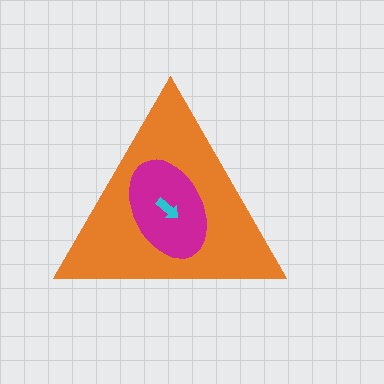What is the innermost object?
The cyan arrow.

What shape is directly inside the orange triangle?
The magenta ellipse.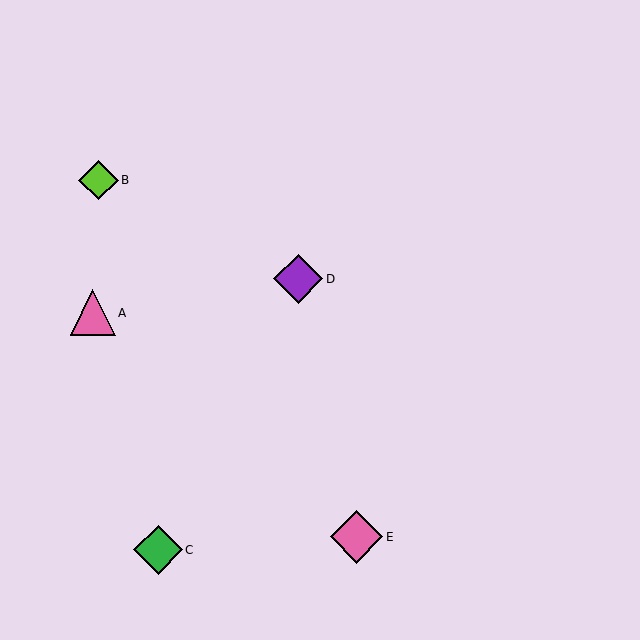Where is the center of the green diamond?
The center of the green diamond is at (158, 550).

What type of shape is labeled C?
Shape C is a green diamond.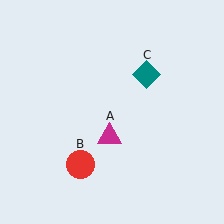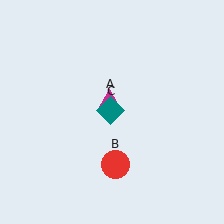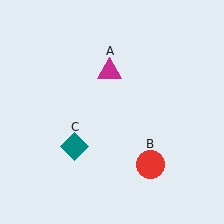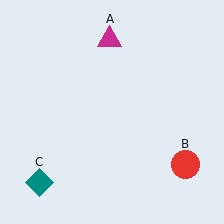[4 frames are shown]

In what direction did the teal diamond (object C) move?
The teal diamond (object C) moved down and to the left.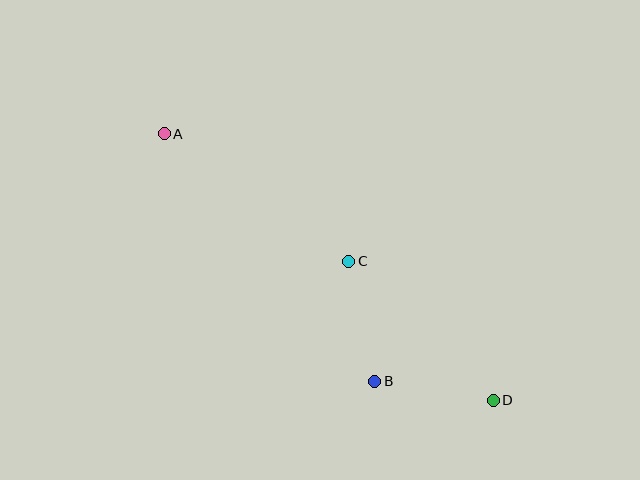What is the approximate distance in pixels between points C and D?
The distance between C and D is approximately 201 pixels.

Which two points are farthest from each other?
Points A and D are farthest from each other.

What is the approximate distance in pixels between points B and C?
The distance between B and C is approximately 123 pixels.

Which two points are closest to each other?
Points B and D are closest to each other.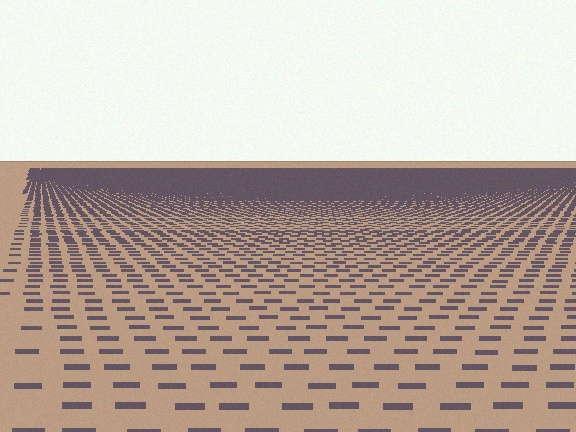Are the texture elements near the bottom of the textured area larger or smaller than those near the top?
Larger. Near the bottom, elements are closer to the viewer and appear at a bigger on-screen size.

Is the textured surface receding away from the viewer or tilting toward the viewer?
The surface is receding away from the viewer. Texture elements get smaller and denser toward the top.